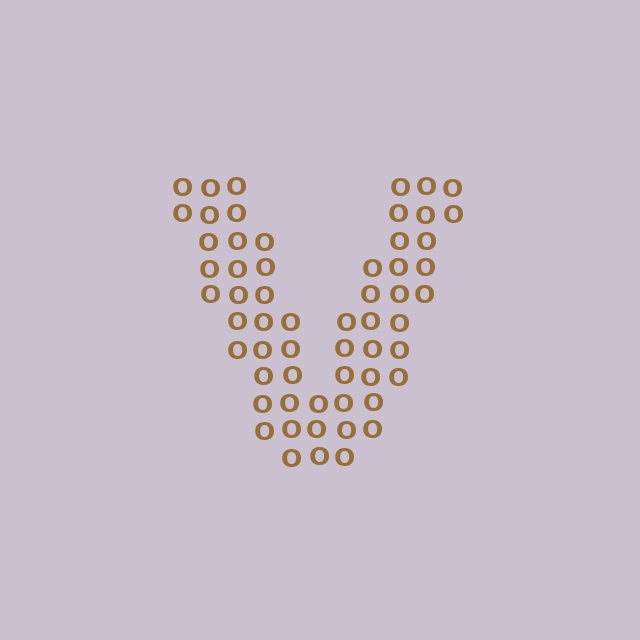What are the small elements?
The small elements are letter O's.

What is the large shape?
The large shape is the letter V.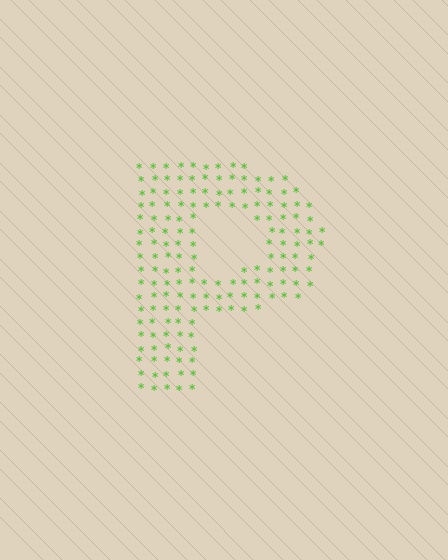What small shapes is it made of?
It is made of small asterisks.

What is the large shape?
The large shape is the letter P.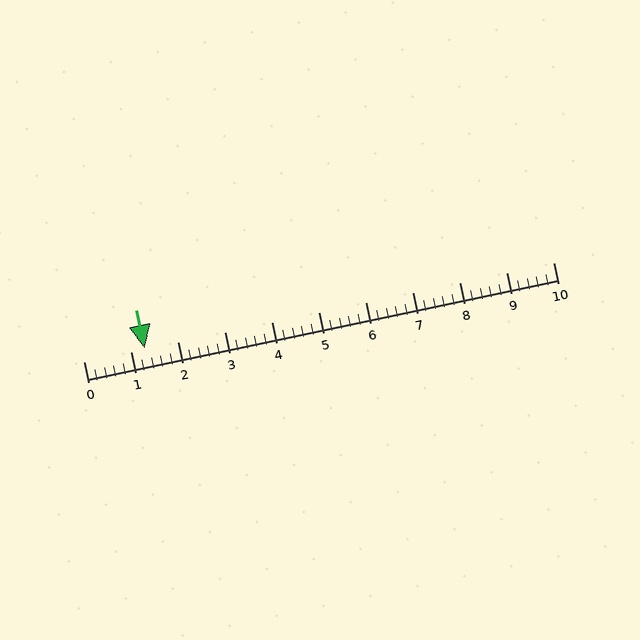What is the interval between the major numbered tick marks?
The major tick marks are spaced 1 units apart.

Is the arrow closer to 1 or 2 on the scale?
The arrow is closer to 1.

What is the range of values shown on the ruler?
The ruler shows values from 0 to 10.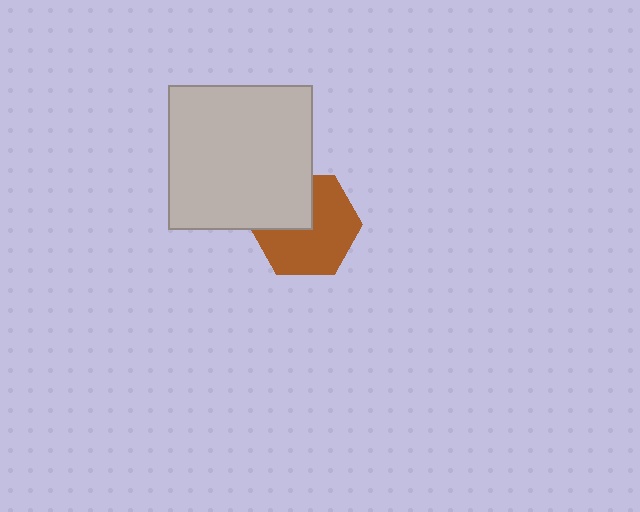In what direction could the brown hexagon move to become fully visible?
The brown hexagon could move toward the lower-right. That would shift it out from behind the light gray square entirely.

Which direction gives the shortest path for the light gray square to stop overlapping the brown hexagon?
Moving toward the upper-left gives the shortest separation.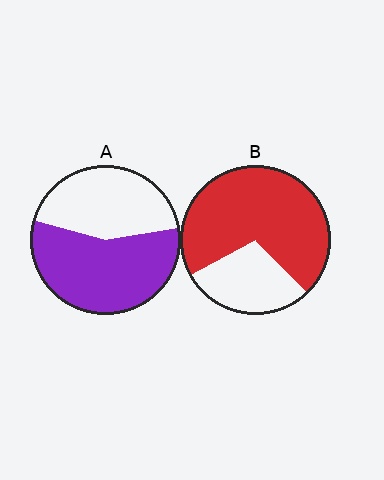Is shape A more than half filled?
Yes.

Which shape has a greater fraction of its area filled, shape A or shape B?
Shape B.